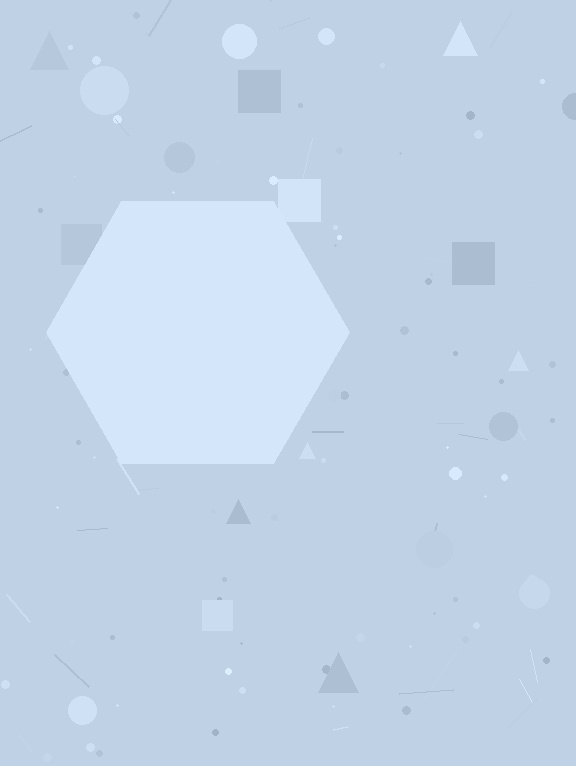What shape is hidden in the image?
A hexagon is hidden in the image.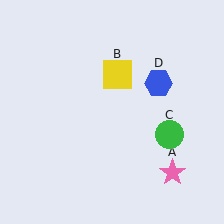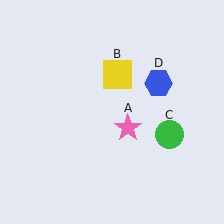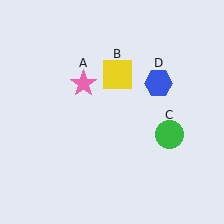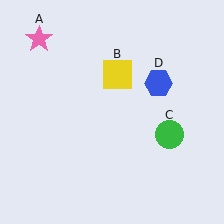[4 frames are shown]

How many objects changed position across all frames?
1 object changed position: pink star (object A).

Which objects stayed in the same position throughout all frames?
Yellow square (object B) and green circle (object C) and blue hexagon (object D) remained stationary.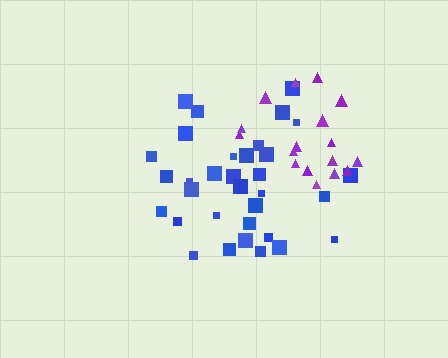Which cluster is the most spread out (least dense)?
Blue.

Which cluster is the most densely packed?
Purple.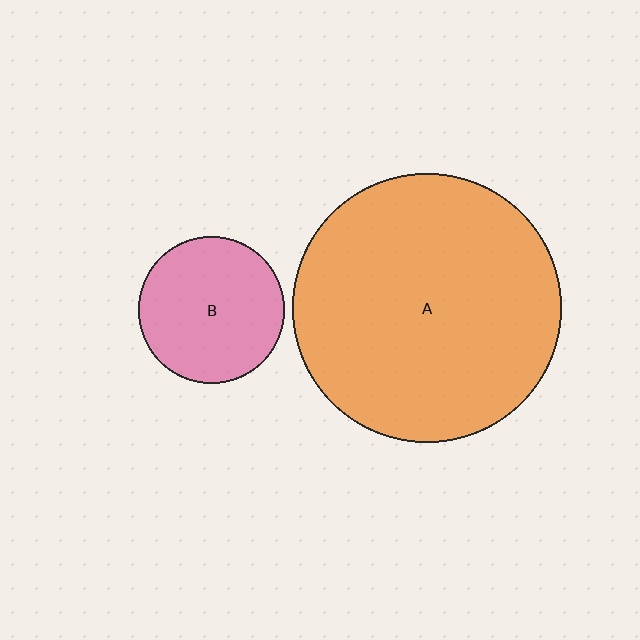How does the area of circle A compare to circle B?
Approximately 3.4 times.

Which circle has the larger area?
Circle A (orange).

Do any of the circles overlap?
No, none of the circles overlap.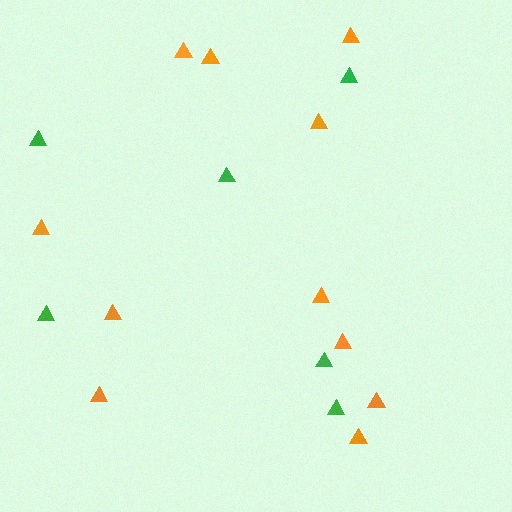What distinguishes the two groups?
There are 2 groups: one group of orange triangles (11) and one group of green triangles (6).